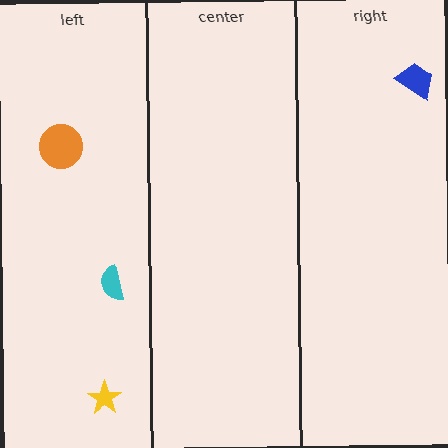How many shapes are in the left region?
3.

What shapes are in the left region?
The orange circle, the cyan semicircle, the yellow star.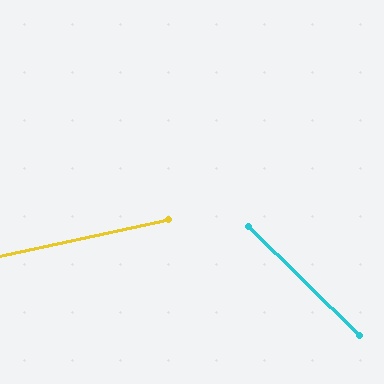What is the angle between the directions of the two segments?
Approximately 56 degrees.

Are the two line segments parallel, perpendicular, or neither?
Neither parallel nor perpendicular — they differ by about 56°.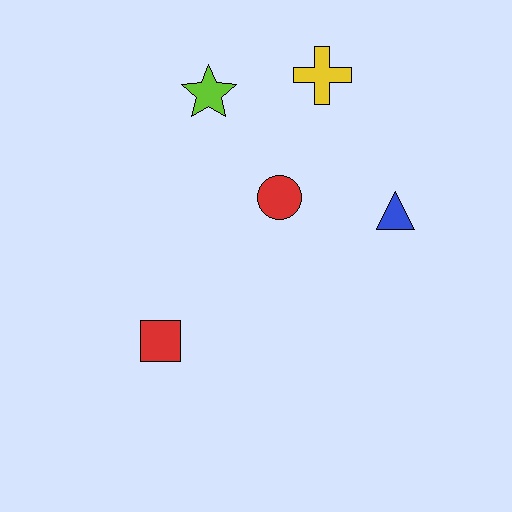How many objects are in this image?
There are 5 objects.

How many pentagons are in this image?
There are no pentagons.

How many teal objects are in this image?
There are no teal objects.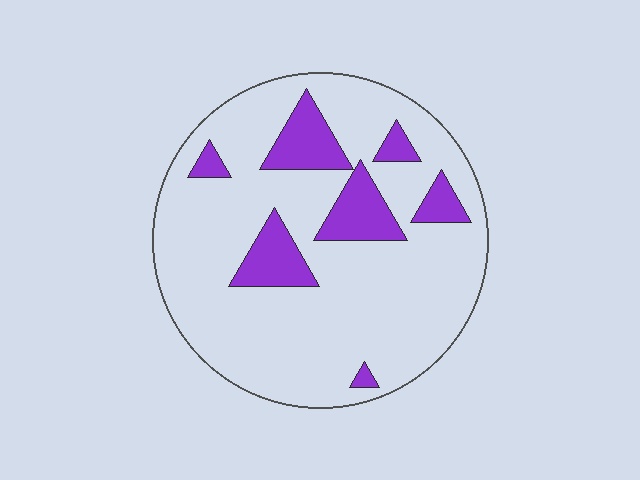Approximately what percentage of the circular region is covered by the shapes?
Approximately 20%.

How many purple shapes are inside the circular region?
7.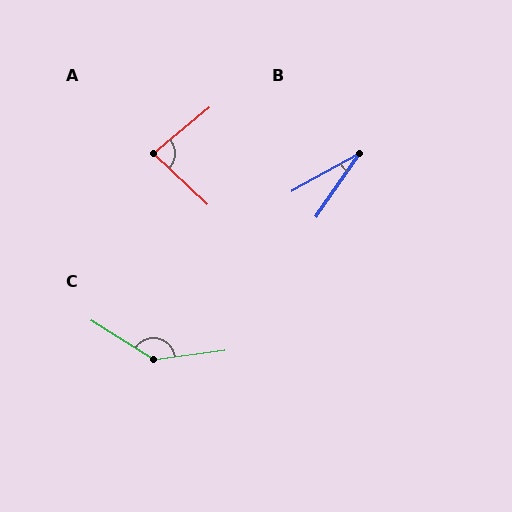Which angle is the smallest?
B, at approximately 26 degrees.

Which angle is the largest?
C, at approximately 140 degrees.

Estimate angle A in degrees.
Approximately 82 degrees.